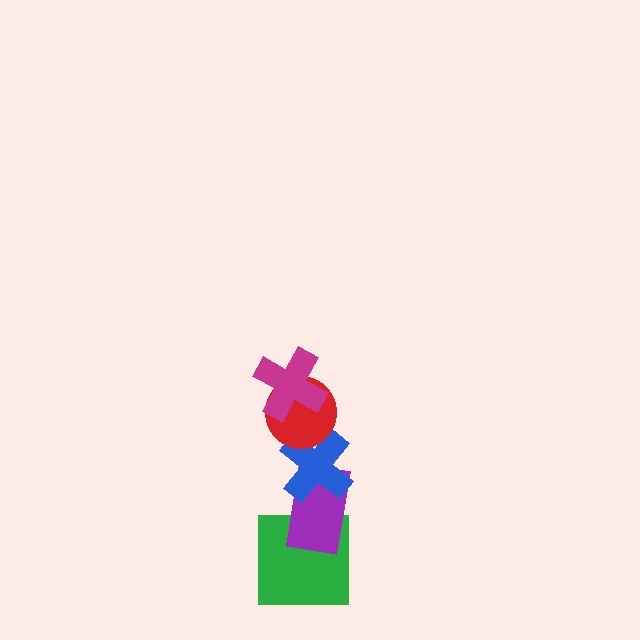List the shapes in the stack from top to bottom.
From top to bottom: the magenta cross, the red circle, the blue cross, the purple rectangle, the green square.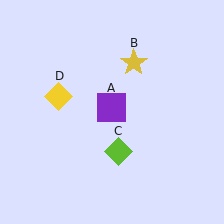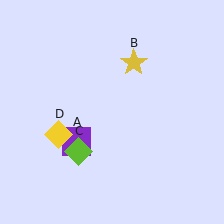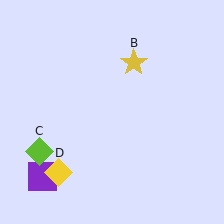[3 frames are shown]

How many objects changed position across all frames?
3 objects changed position: purple square (object A), lime diamond (object C), yellow diamond (object D).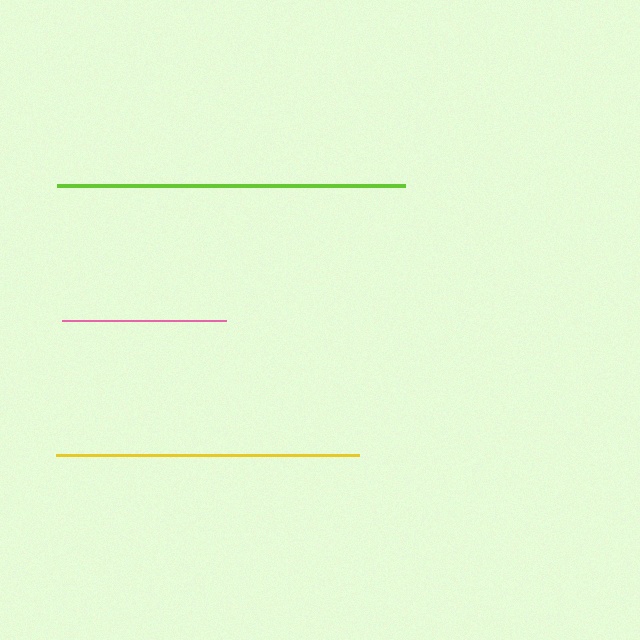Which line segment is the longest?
The lime line is the longest at approximately 348 pixels.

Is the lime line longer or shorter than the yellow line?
The lime line is longer than the yellow line.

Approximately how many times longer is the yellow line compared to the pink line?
The yellow line is approximately 1.9 times the length of the pink line.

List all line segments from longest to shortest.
From longest to shortest: lime, yellow, pink.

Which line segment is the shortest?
The pink line is the shortest at approximately 164 pixels.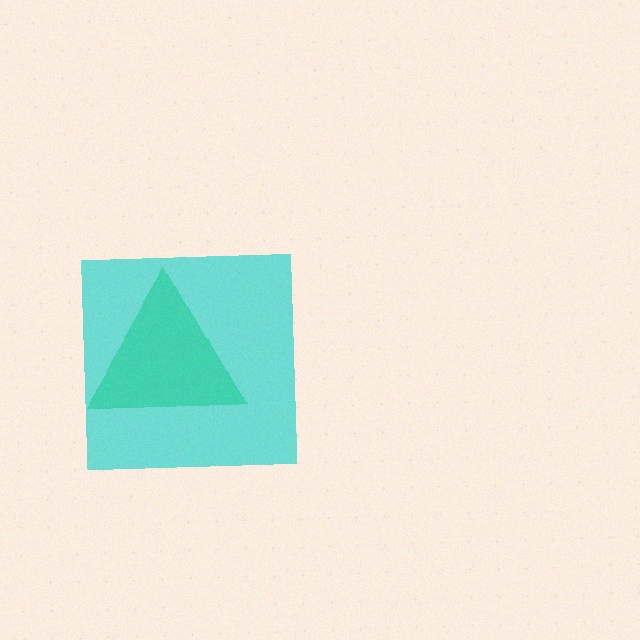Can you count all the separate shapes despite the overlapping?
Yes, there are 2 separate shapes.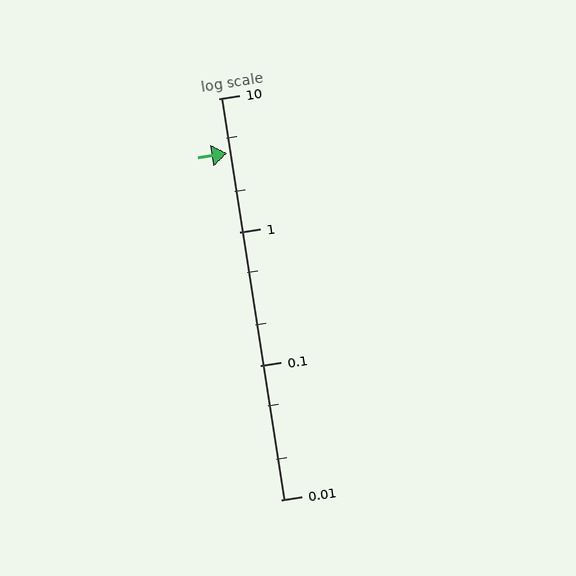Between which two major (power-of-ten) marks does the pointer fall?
The pointer is between 1 and 10.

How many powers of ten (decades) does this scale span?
The scale spans 3 decades, from 0.01 to 10.